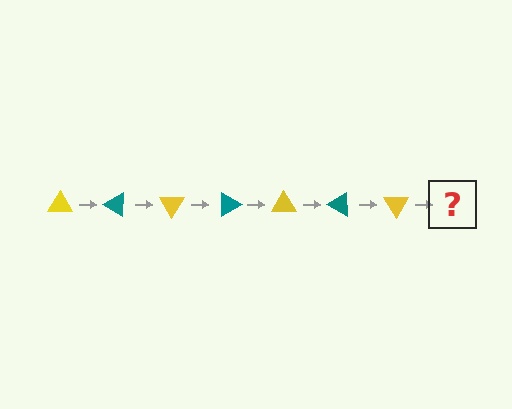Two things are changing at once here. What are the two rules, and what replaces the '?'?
The two rules are that it rotates 30 degrees each step and the color cycles through yellow and teal. The '?' should be a teal triangle, rotated 210 degrees from the start.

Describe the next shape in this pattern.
It should be a teal triangle, rotated 210 degrees from the start.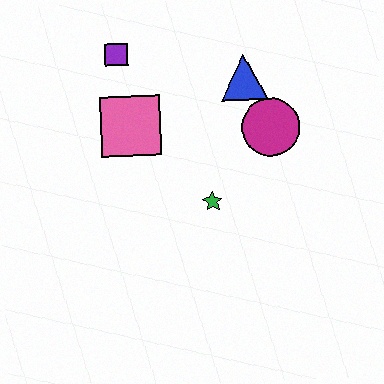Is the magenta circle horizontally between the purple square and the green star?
No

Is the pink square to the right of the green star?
No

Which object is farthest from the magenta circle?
The purple square is farthest from the magenta circle.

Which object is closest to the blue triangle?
The magenta circle is closest to the blue triangle.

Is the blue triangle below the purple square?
Yes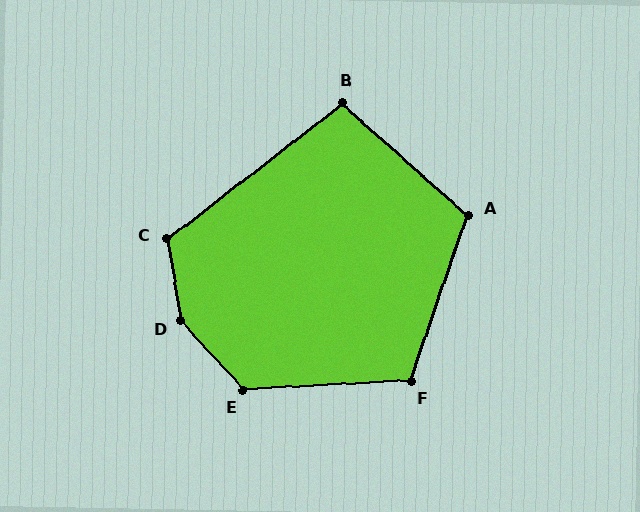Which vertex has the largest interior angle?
D, at approximately 147 degrees.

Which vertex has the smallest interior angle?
B, at approximately 101 degrees.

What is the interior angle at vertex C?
Approximately 118 degrees (obtuse).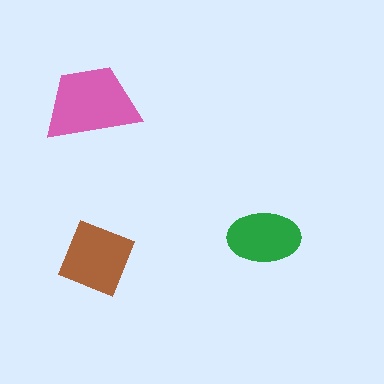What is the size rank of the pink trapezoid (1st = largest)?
1st.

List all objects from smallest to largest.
The green ellipse, the brown square, the pink trapezoid.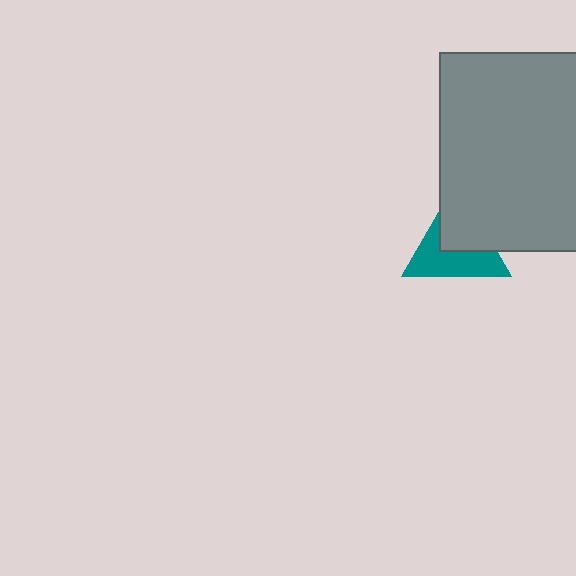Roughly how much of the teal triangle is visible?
About half of it is visible (roughly 56%).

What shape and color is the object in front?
The object in front is a gray rectangle.